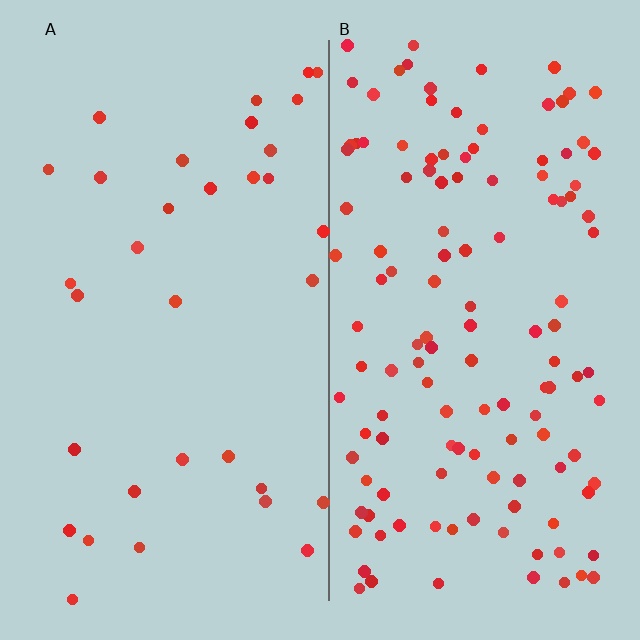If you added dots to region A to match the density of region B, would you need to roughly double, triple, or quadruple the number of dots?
Approximately quadruple.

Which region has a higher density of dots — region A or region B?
B (the right).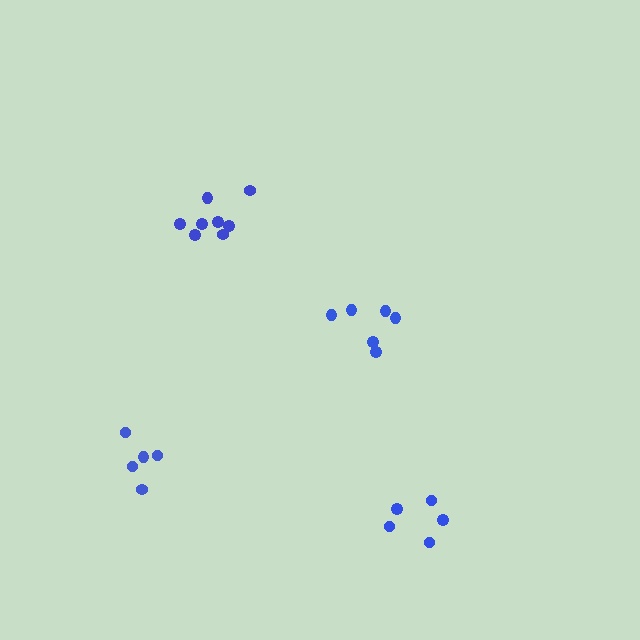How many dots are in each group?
Group 1: 5 dots, Group 2: 8 dots, Group 3: 6 dots, Group 4: 5 dots (24 total).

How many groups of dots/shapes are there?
There are 4 groups.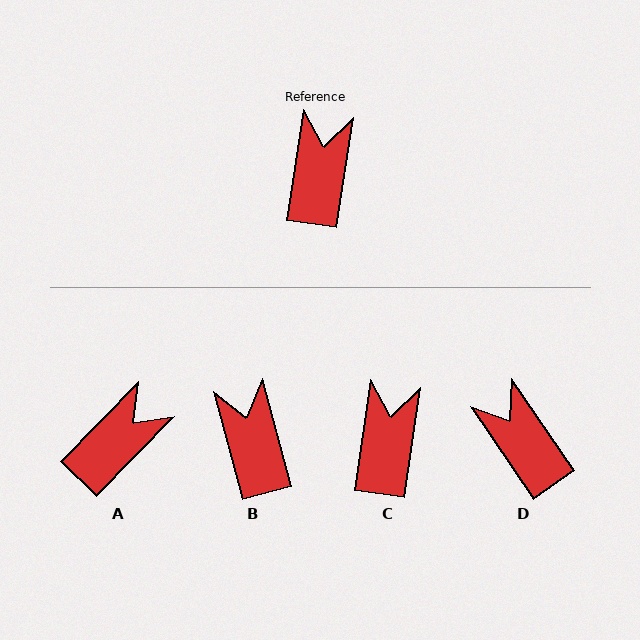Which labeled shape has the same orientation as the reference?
C.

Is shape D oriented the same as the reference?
No, it is off by about 43 degrees.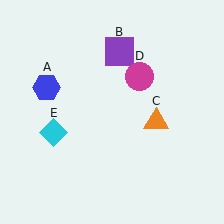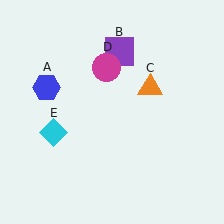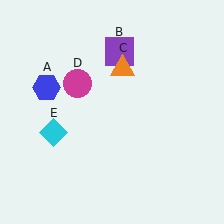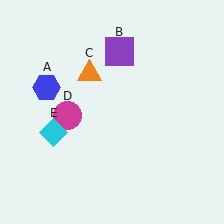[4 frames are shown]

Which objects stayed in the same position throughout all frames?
Blue hexagon (object A) and purple square (object B) and cyan diamond (object E) remained stationary.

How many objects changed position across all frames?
2 objects changed position: orange triangle (object C), magenta circle (object D).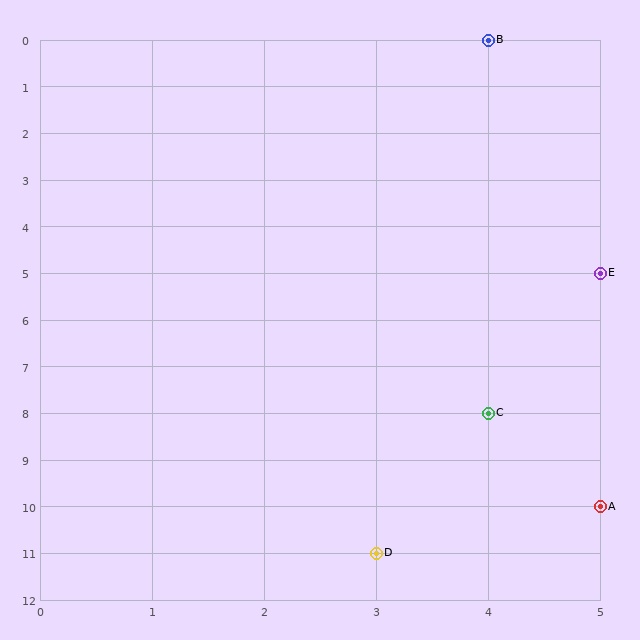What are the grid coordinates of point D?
Point D is at grid coordinates (3, 11).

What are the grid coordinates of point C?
Point C is at grid coordinates (4, 8).